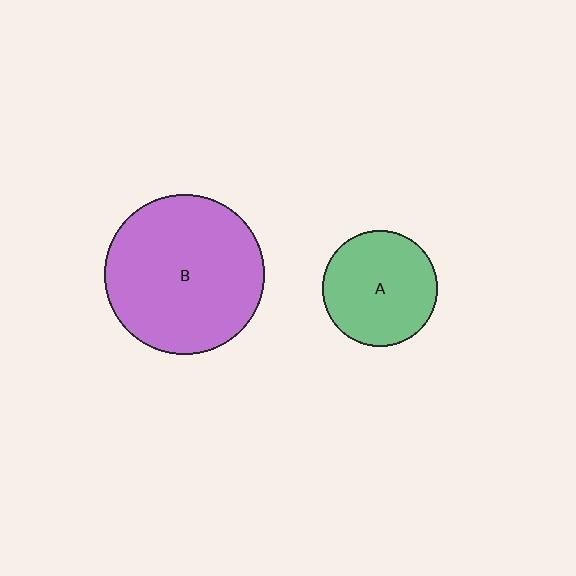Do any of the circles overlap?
No, none of the circles overlap.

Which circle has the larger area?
Circle B (purple).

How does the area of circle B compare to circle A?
Approximately 1.9 times.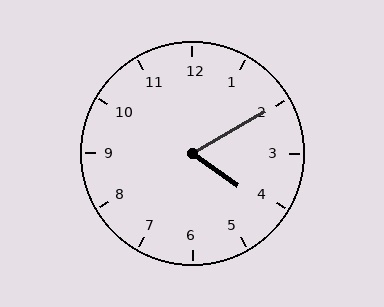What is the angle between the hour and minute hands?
Approximately 65 degrees.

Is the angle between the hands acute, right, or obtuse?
It is acute.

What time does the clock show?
4:10.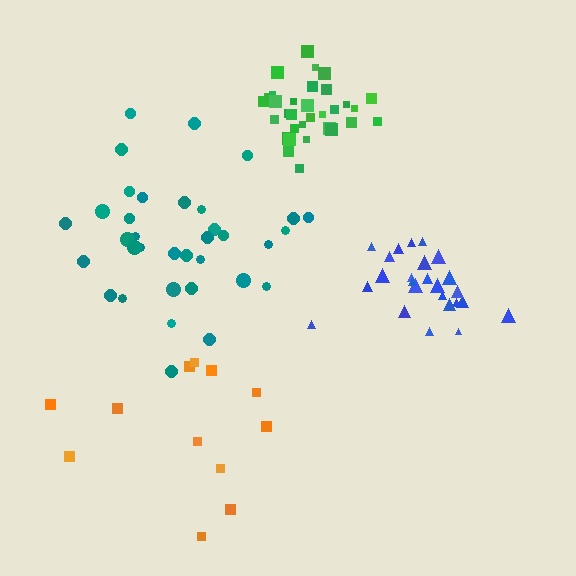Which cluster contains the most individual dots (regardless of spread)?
Teal (35).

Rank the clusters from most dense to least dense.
green, blue, teal, orange.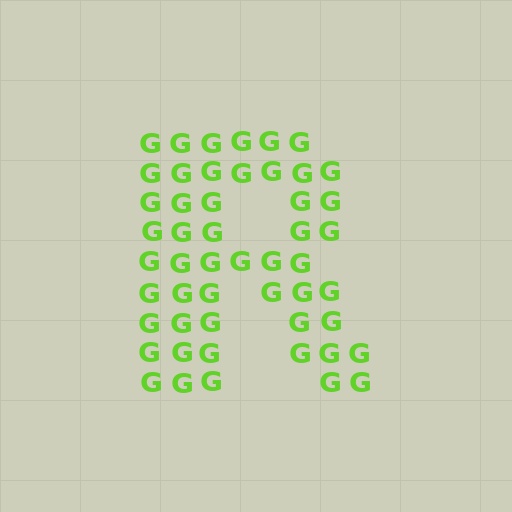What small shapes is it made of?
It is made of small letter G's.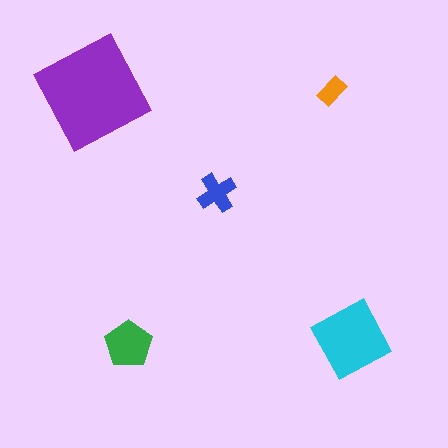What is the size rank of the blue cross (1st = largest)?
4th.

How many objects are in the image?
There are 5 objects in the image.